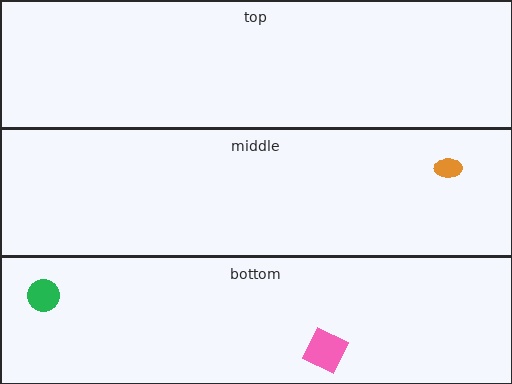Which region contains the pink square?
The bottom region.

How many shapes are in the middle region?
1.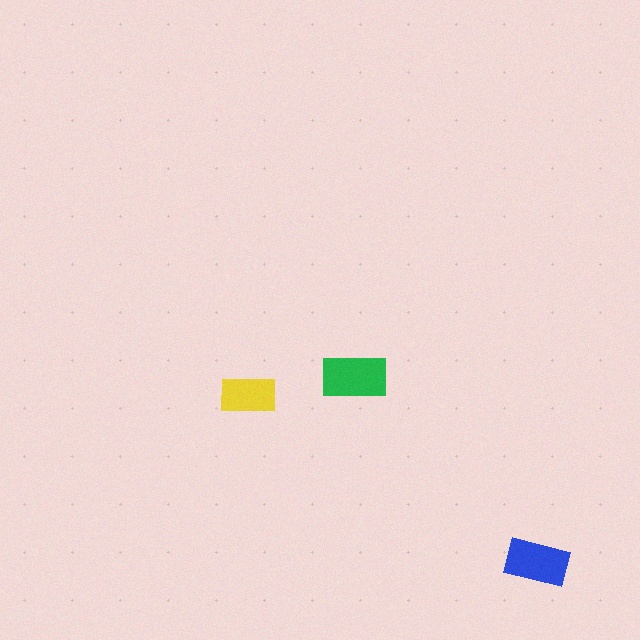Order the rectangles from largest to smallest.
the green one, the blue one, the yellow one.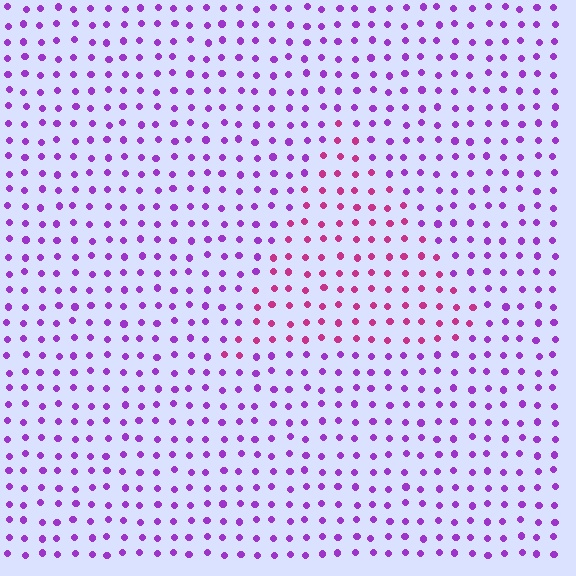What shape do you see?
I see a triangle.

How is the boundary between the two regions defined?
The boundary is defined purely by a slight shift in hue (about 41 degrees). Spacing, size, and orientation are identical on both sides.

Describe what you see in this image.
The image is filled with small purple elements in a uniform arrangement. A triangle-shaped region is visible where the elements are tinted to a slightly different hue, forming a subtle color boundary.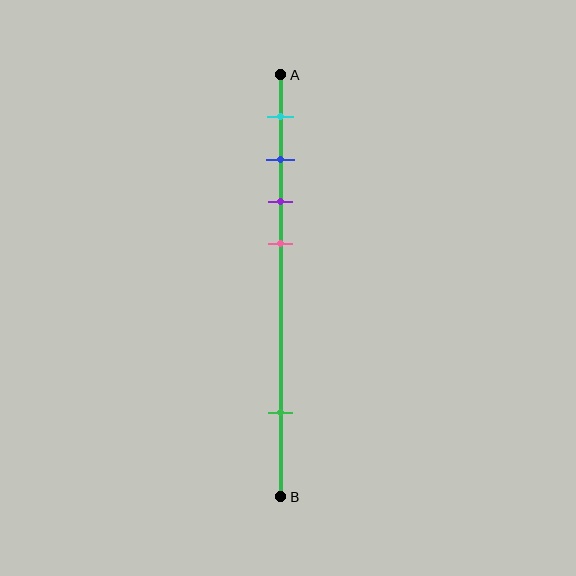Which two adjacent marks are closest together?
The blue and purple marks are the closest adjacent pair.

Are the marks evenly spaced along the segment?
No, the marks are not evenly spaced.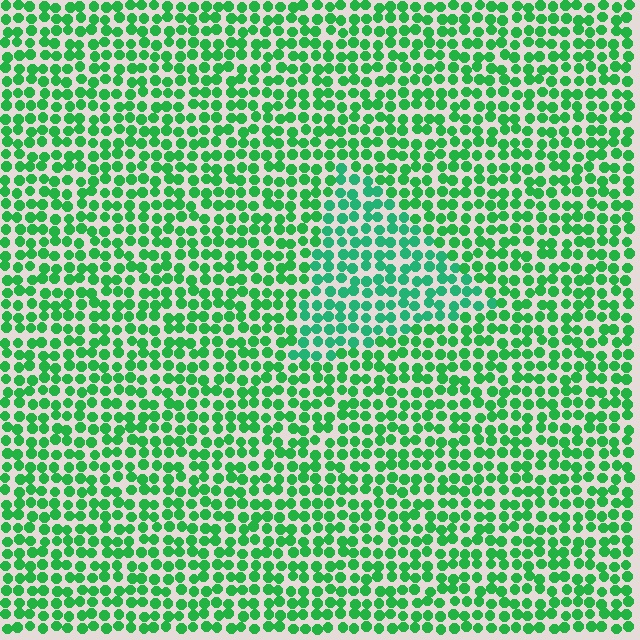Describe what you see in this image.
The image is filled with small green elements in a uniform arrangement. A triangle-shaped region is visible where the elements are tinted to a slightly different hue, forming a subtle color boundary.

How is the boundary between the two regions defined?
The boundary is defined purely by a slight shift in hue (about 21 degrees). Spacing, size, and orientation are identical on both sides.